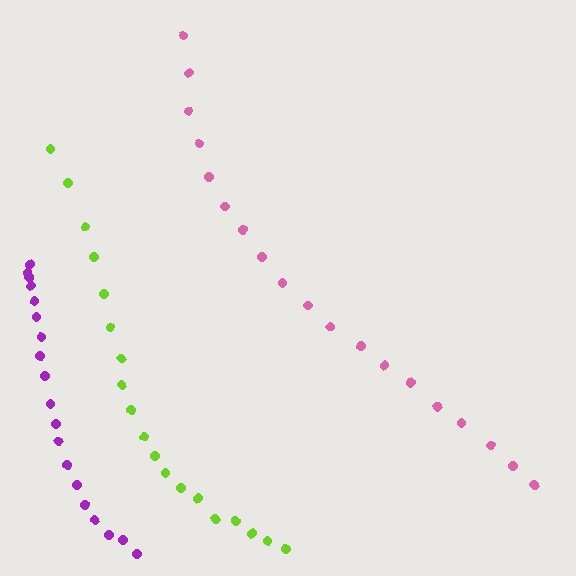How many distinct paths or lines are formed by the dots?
There are 3 distinct paths.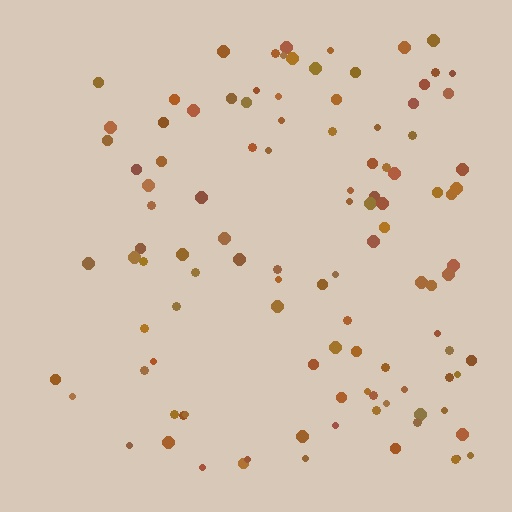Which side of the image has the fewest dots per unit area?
The left.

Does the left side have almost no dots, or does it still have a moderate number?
Still a moderate number, just noticeably fewer than the right.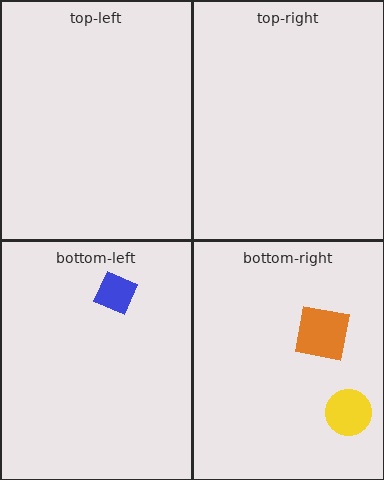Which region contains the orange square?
The bottom-right region.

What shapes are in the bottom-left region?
The blue diamond.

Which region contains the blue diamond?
The bottom-left region.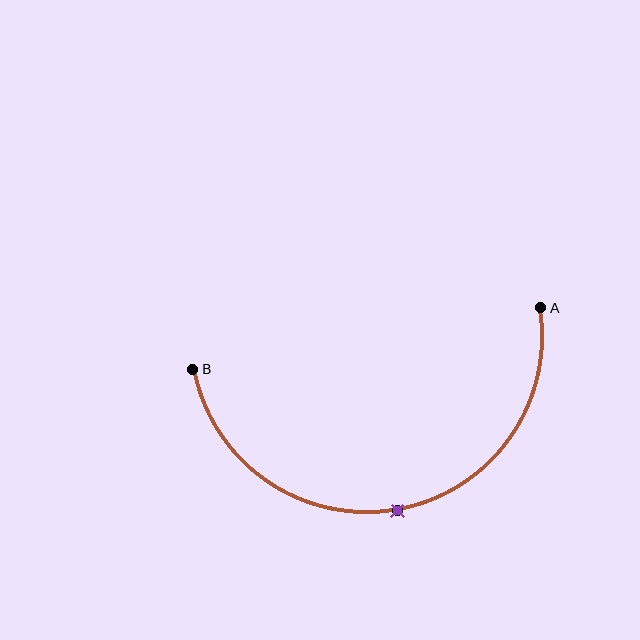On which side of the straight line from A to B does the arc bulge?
The arc bulges below the straight line connecting A and B.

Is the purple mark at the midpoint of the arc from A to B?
Yes. The purple mark lies on the arc at equal arc-length from both A and B — it is the arc midpoint.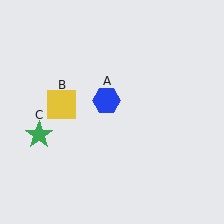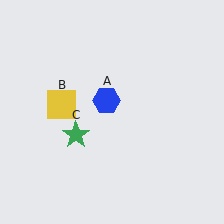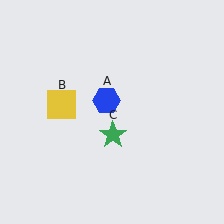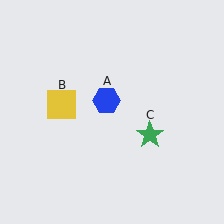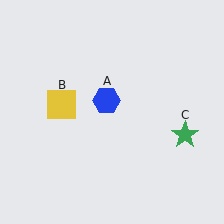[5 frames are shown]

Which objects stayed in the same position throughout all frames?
Blue hexagon (object A) and yellow square (object B) remained stationary.